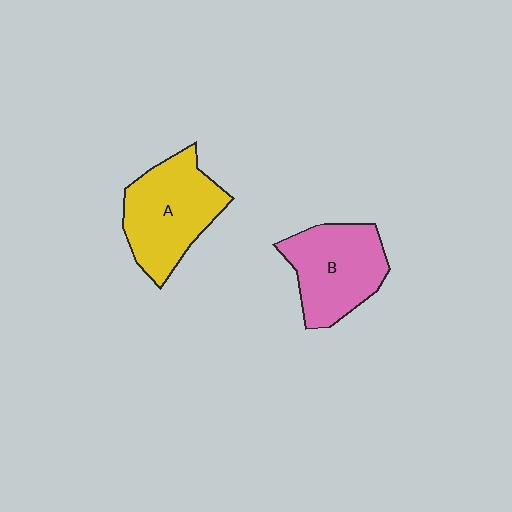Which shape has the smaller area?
Shape B (pink).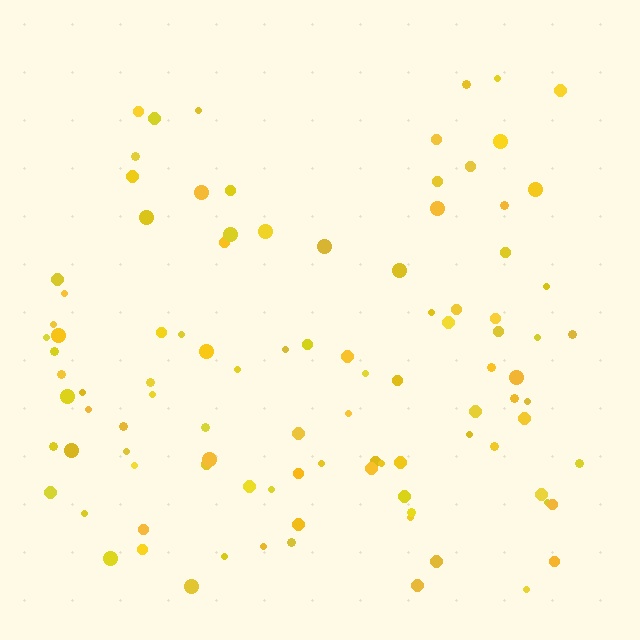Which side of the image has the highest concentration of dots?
The bottom.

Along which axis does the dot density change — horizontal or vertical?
Vertical.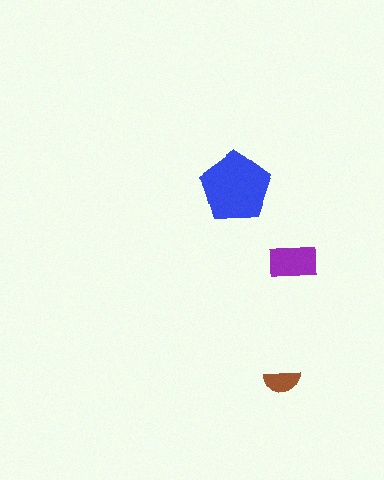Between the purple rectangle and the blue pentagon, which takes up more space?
The blue pentagon.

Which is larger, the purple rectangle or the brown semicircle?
The purple rectangle.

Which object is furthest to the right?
The purple rectangle is rightmost.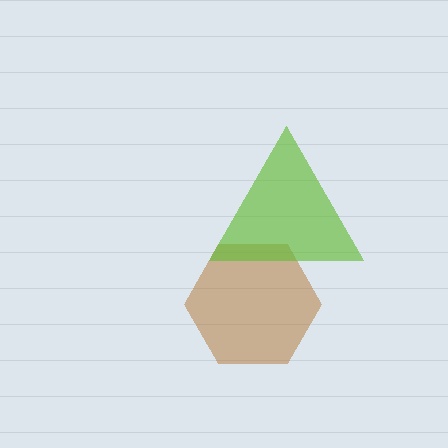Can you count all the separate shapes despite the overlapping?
Yes, there are 2 separate shapes.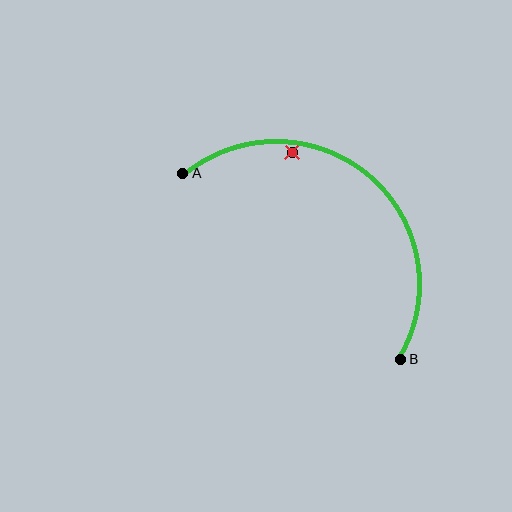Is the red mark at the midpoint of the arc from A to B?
No — the red mark does not lie on the arc at all. It sits slightly inside the curve.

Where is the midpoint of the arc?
The arc midpoint is the point on the curve farthest from the straight line joining A and B. It sits above and to the right of that line.